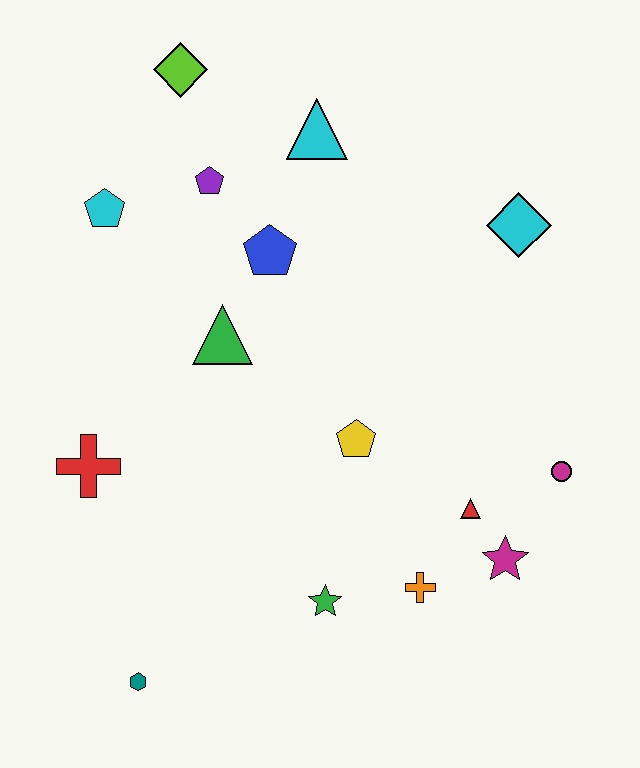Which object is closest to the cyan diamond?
The cyan triangle is closest to the cyan diamond.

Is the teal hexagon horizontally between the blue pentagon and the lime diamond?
No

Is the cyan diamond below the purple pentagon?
Yes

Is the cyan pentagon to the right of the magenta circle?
No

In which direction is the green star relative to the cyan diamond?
The green star is below the cyan diamond.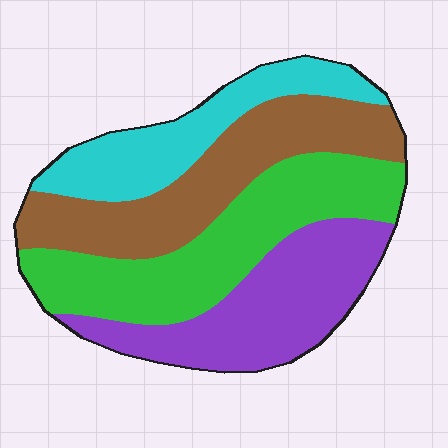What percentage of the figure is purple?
Purple takes up about one quarter (1/4) of the figure.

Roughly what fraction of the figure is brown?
Brown covers 27% of the figure.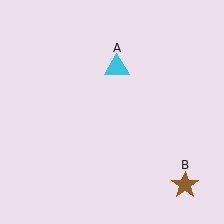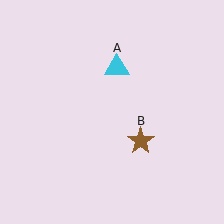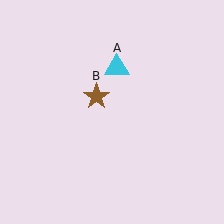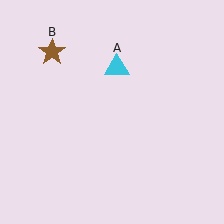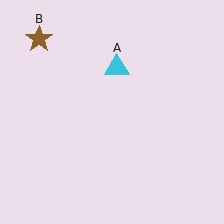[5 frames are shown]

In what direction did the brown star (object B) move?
The brown star (object B) moved up and to the left.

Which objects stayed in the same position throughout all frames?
Cyan triangle (object A) remained stationary.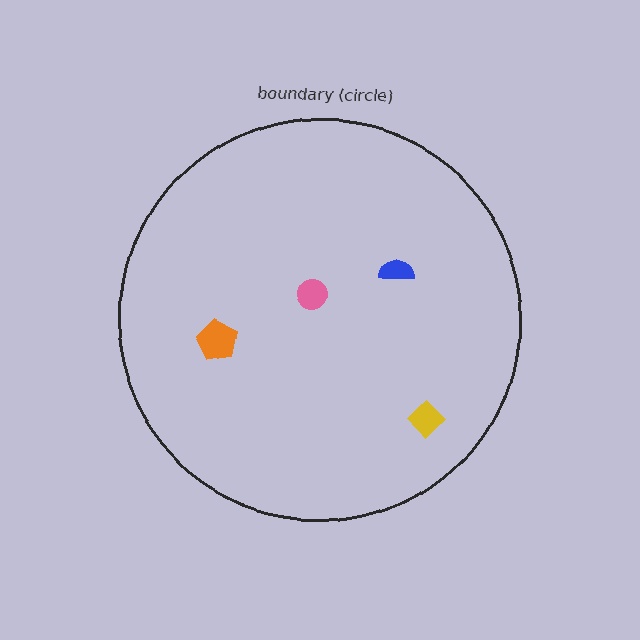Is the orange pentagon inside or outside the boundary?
Inside.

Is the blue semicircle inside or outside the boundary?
Inside.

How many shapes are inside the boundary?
4 inside, 0 outside.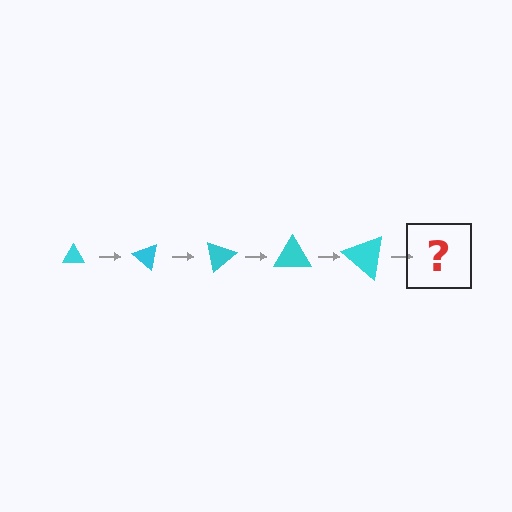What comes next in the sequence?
The next element should be a triangle, larger than the previous one and rotated 200 degrees from the start.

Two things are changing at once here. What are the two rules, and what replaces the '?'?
The two rules are that the triangle grows larger each step and it rotates 40 degrees each step. The '?' should be a triangle, larger than the previous one and rotated 200 degrees from the start.